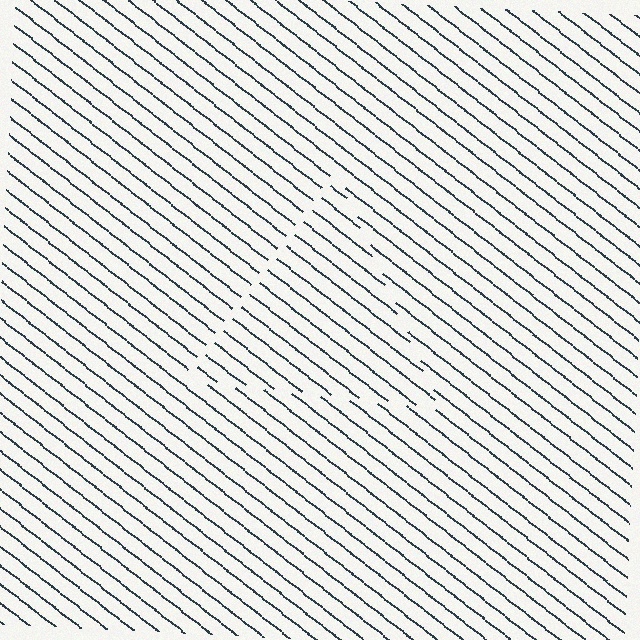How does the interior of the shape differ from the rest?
The interior of the shape contains the same grating, shifted by half a period — the contour is defined by the phase discontinuity where line-ends from the inner and outer gratings abut.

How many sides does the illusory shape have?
3 sides — the line-ends trace a triangle.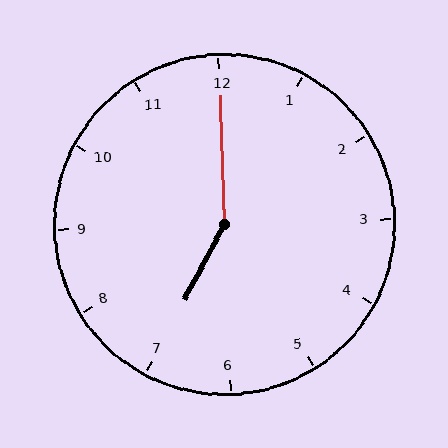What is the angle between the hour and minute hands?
Approximately 150 degrees.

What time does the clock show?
7:00.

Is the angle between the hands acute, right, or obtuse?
It is obtuse.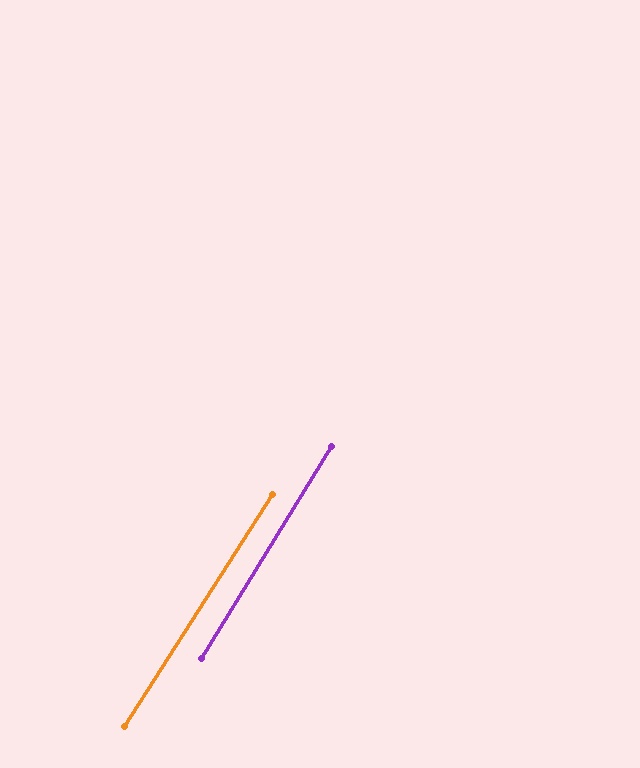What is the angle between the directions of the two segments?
Approximately 1 degree.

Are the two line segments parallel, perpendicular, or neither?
Parallel — their directions differ by only 1.0°.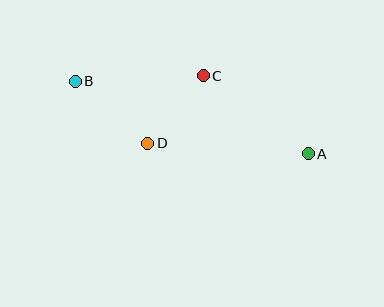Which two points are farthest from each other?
Points A and B are farthest from each other.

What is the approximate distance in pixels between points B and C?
The distance between B and C is approximately 128 pixels.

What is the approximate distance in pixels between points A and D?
The distance between A and D is approximately 161 pixels.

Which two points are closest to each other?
Points C and D are closest to each other.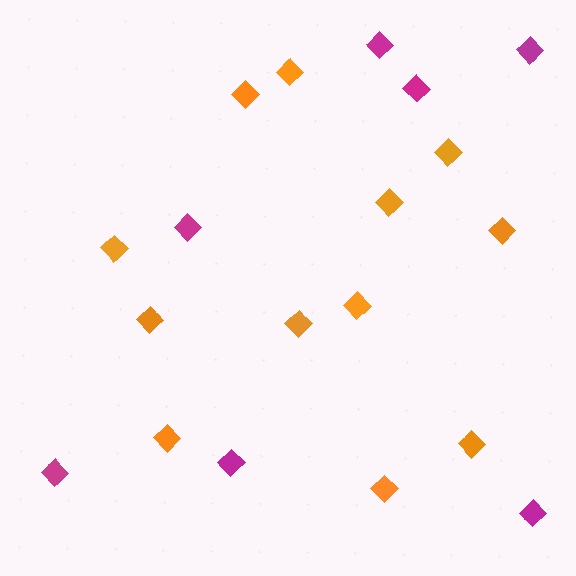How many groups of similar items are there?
There are 2 groups: one group of orange diamonds (12) and one group of magenta diamonds (7).